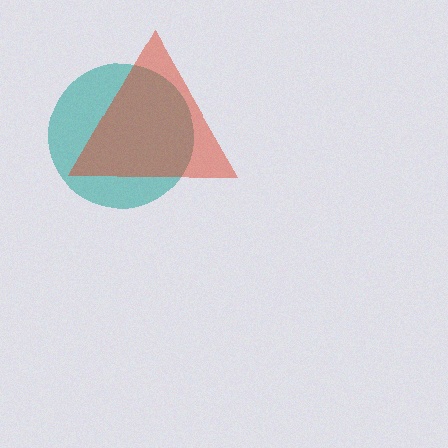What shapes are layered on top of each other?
The layered shapes are: a teal circle, a red triangle.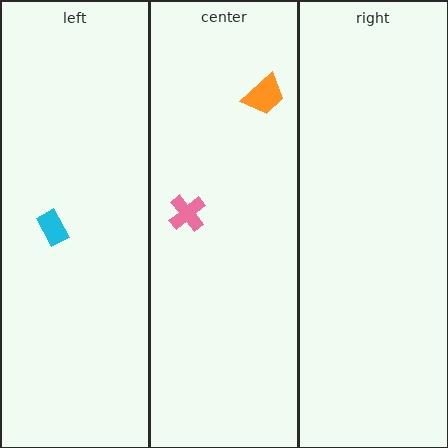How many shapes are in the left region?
1.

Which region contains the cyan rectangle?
The left region.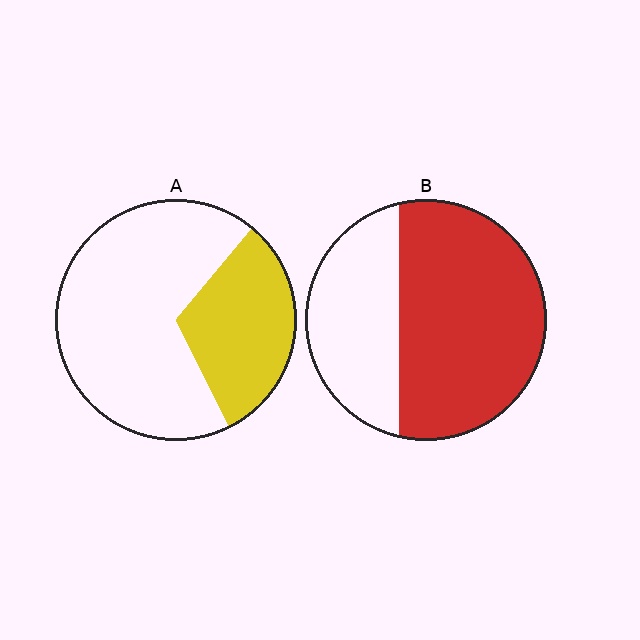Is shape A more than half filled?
No.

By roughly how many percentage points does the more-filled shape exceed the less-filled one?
By roughly 30 percentage points (B over A).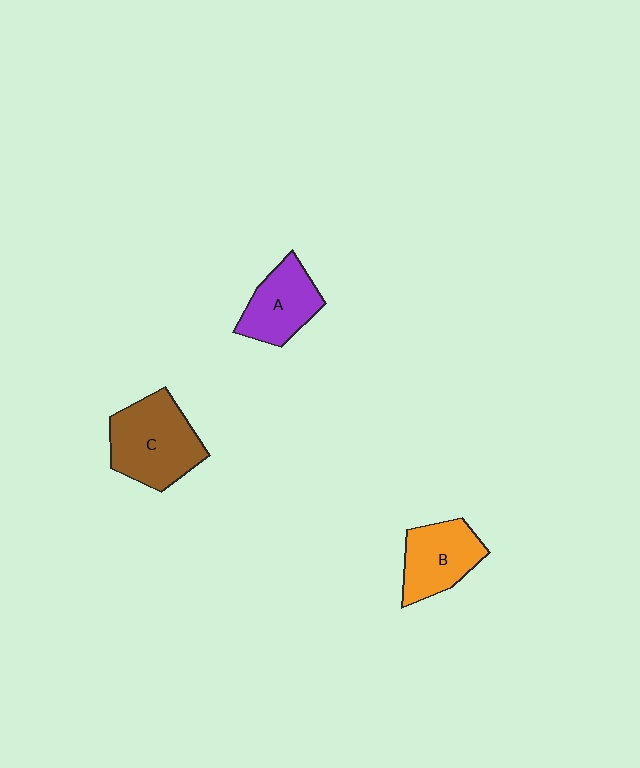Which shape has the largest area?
Shape C (brown).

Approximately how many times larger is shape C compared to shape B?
Approximately 1.3 times.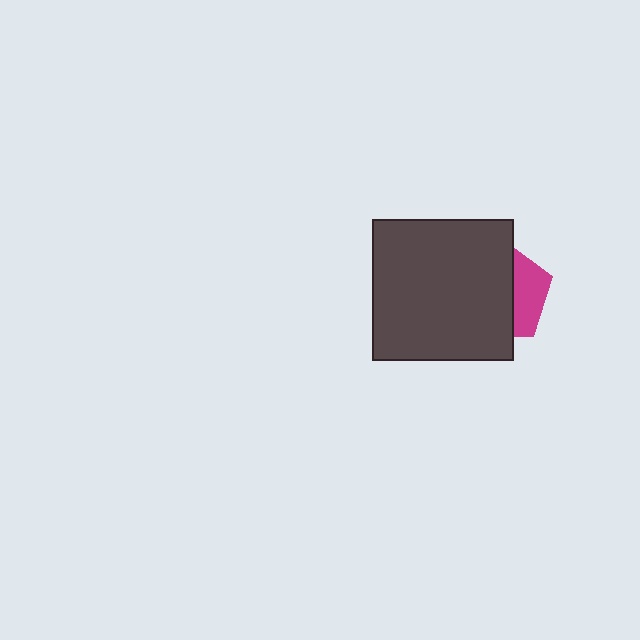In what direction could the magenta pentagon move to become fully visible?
The magenta pentagon could move right. That would shift it out from behind the dark gray square entirely.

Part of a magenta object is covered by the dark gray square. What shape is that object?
It is a pentagon.